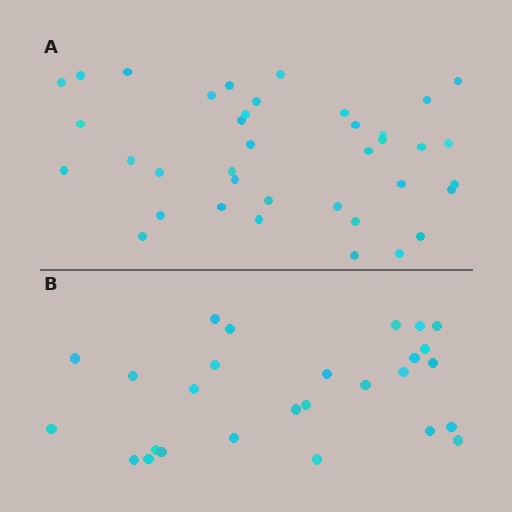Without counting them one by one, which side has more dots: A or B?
Region A (the top region) has more dots.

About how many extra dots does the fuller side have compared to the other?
Region A has roughly 12 or so more dots than region B.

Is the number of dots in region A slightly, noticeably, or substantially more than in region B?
Region A has noticeably more, but not dramatically so. The ratio is roughly 1.4 to 1.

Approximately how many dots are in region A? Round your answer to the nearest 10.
About 40 dots. (The exact count is 38, which rounds to 40.)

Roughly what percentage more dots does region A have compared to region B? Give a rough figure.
About 40% more.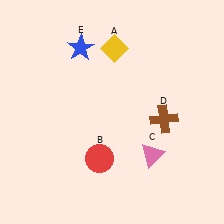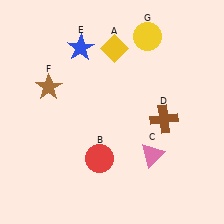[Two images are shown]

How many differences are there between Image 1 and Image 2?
There are 2 differences between the two images.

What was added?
A brown star (F), a yellow circle (G) were added in Image 2.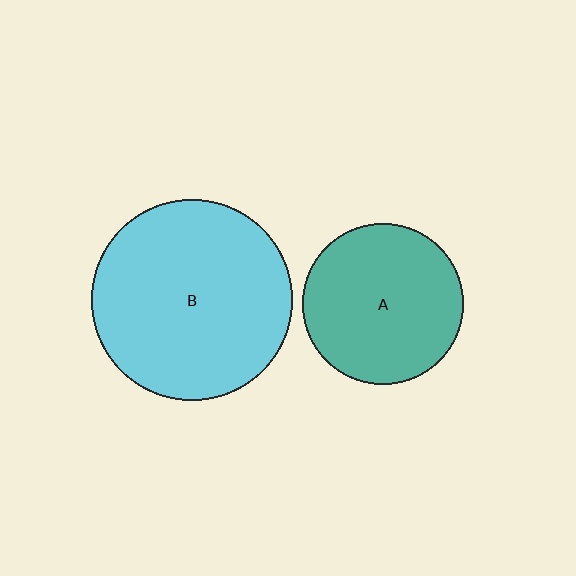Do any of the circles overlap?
No, none of the circles overlap.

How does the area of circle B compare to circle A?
Approximately 1.6 times.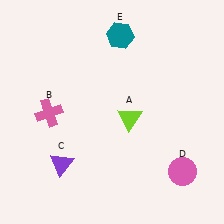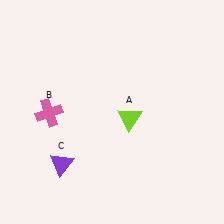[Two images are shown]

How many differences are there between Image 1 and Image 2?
There are 2 differences between the two images.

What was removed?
The teal hexagon (E), the pink circle (D) were removed in Image 2.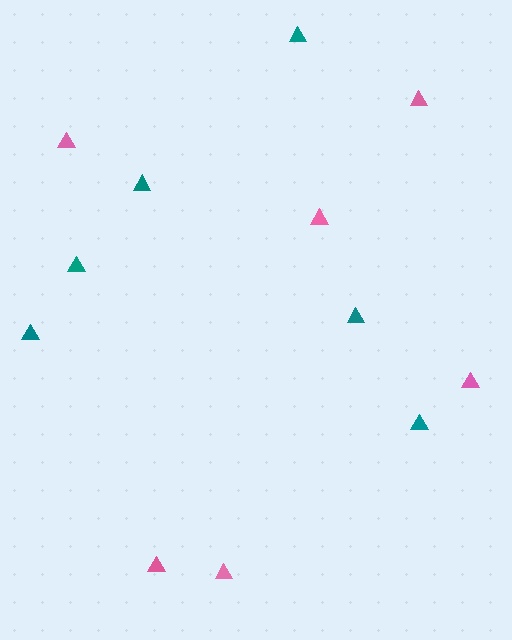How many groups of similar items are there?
There are 2 groups: one group of teal triangles (6) and one group of pink triangles (6).